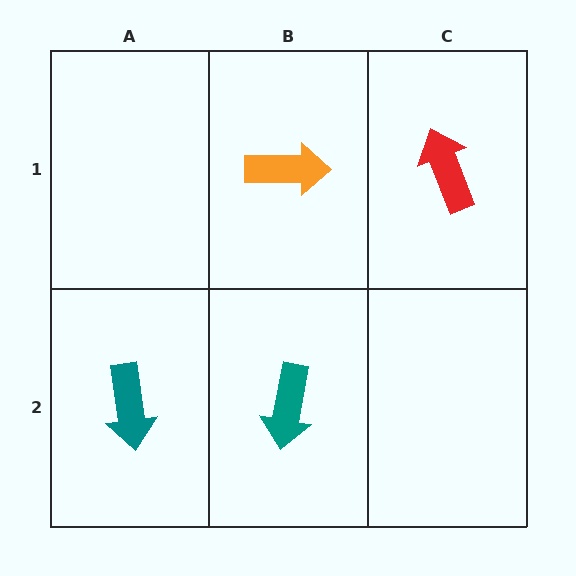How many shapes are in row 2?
2 shapes.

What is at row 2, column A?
A teal arrow.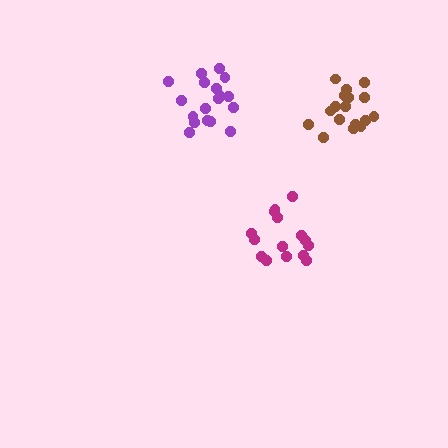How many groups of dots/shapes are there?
There are 3 groups.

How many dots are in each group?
Group 1: 15 dots, Group 2: 18 dots, Group 3: 17 dots (50 total).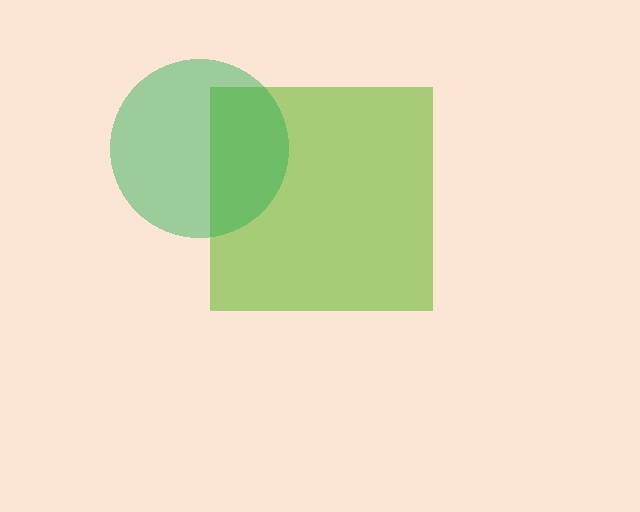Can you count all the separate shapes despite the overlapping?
Yes, there are 2 separate shapes.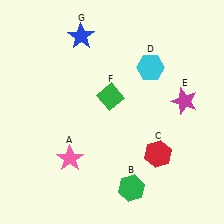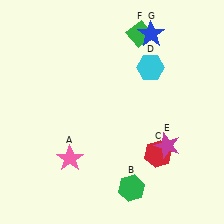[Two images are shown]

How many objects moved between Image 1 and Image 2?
3 objects moved between the two images.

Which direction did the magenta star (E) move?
The magenta star (E) moved down.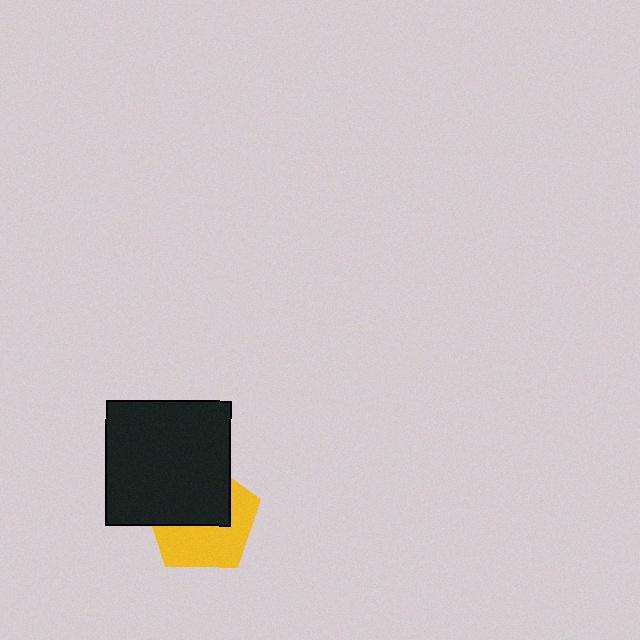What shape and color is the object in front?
The object in front is a black square.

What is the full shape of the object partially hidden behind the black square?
The partially hidden object is a yellow pentagon.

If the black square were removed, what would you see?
You would see the complete yellow pentagon.